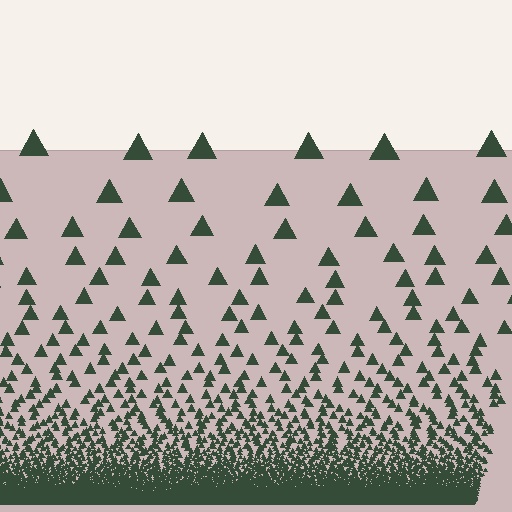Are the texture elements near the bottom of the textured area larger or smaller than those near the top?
Smaller. The gradient is inverted — elements near the bottom are smaller and denser.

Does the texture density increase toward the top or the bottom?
Density increases toward the bottom.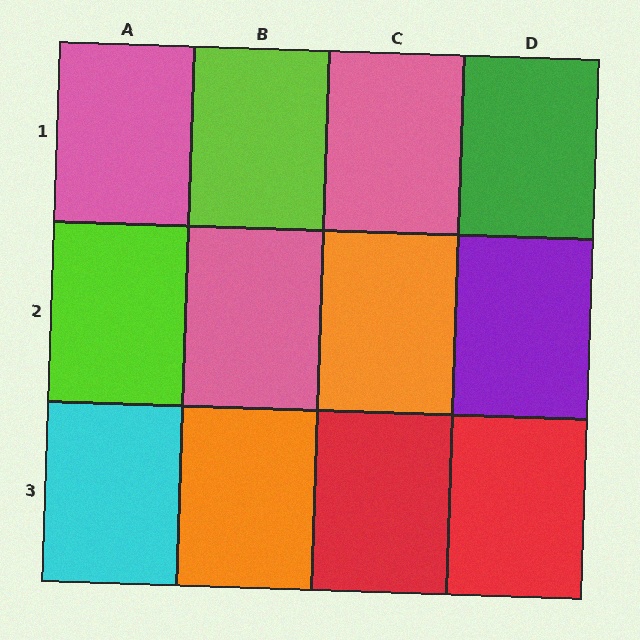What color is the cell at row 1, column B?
Lime.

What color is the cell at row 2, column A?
Lime.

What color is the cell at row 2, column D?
Purple.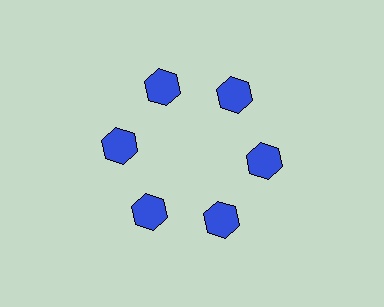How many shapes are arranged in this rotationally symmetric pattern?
There are 6 shapes, arranged in 6 groups of 1.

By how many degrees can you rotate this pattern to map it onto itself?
The pattern maps onto itself every 60 degrees of rotation.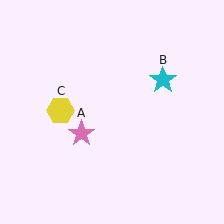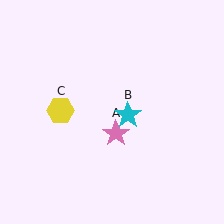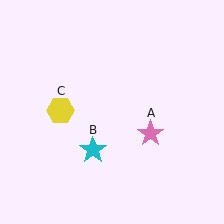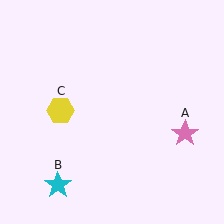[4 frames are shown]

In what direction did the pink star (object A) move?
The pink star (object A) moved right.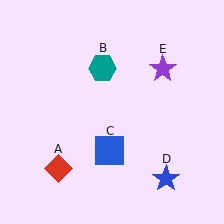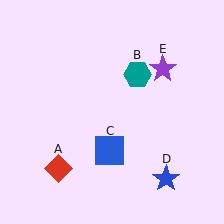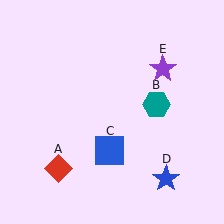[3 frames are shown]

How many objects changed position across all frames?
1 object changed position: teal hexagon (object B).